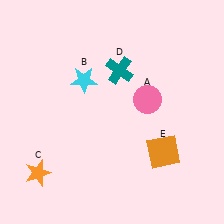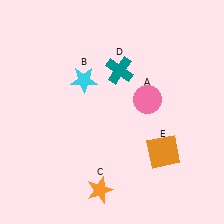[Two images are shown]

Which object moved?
The orange star (C) moved right.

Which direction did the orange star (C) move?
The orange star (C) moved right.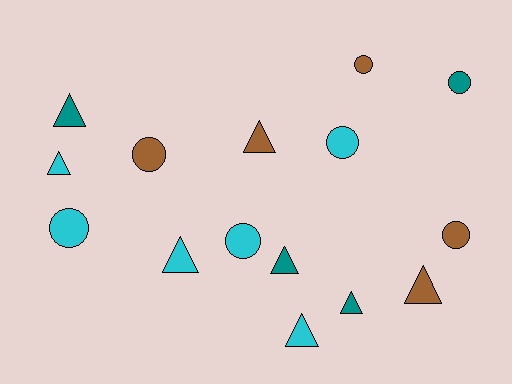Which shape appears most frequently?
Triangle, with 8 objects.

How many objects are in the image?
There are 15 objects.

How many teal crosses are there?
There are no teal crosses.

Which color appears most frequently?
Cyan, with 6 objects.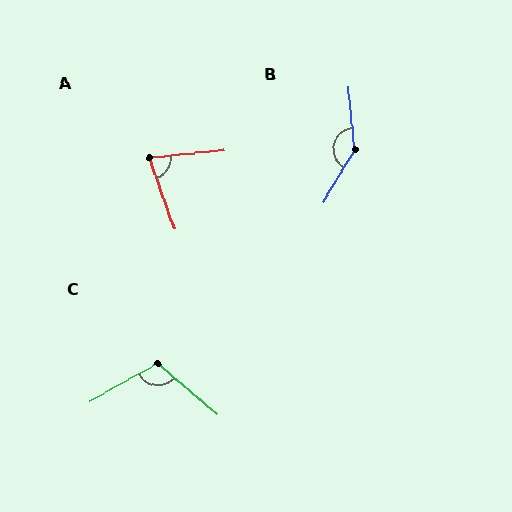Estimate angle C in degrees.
Approximately 110 degrees.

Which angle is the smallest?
A, at approximately 77 degrees.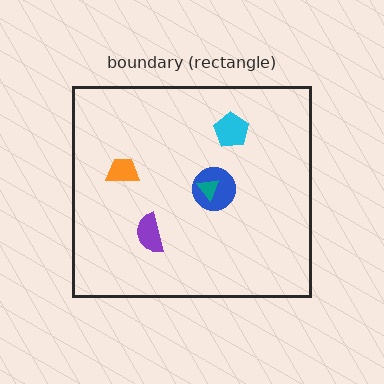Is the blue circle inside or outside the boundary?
Inside.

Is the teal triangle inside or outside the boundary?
Inside.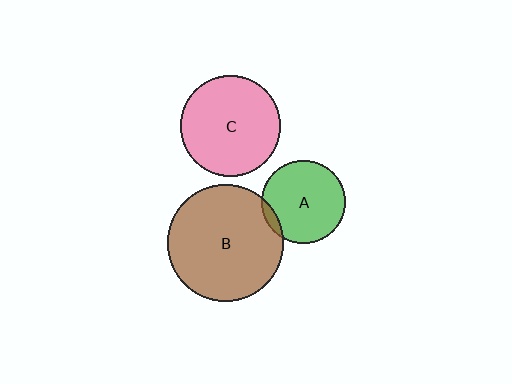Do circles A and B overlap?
Yes.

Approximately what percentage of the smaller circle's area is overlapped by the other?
Approximately 5%.